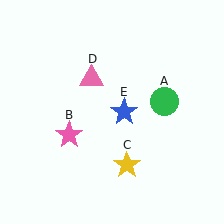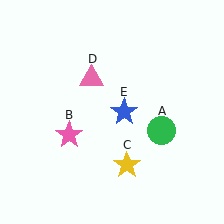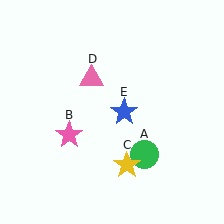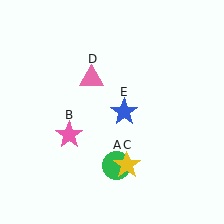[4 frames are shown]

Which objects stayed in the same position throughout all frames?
Pink star (object B) and yellow star (object C) and pink triangle (object D) and blue star (object E) remained stationary.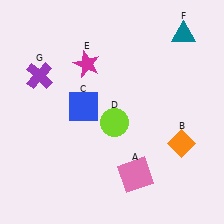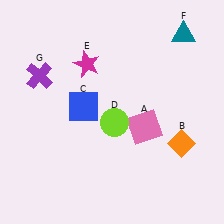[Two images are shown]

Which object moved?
The pink square (A) moved up.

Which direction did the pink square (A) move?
The pink square (A) moved up.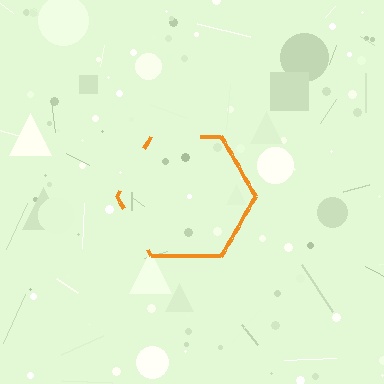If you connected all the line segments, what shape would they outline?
They would outline a hexagon.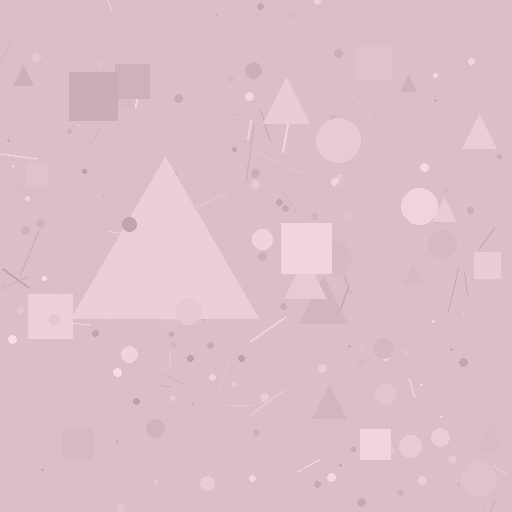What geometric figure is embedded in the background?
A triangle is embedded in the background.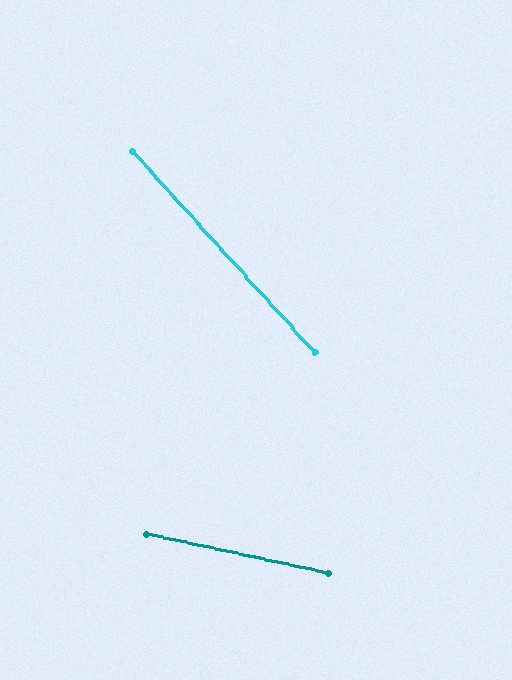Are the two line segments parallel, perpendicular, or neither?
Neither parallel nor perpendicular — they differ by about 36°.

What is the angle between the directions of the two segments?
Approximately 36 degrees.